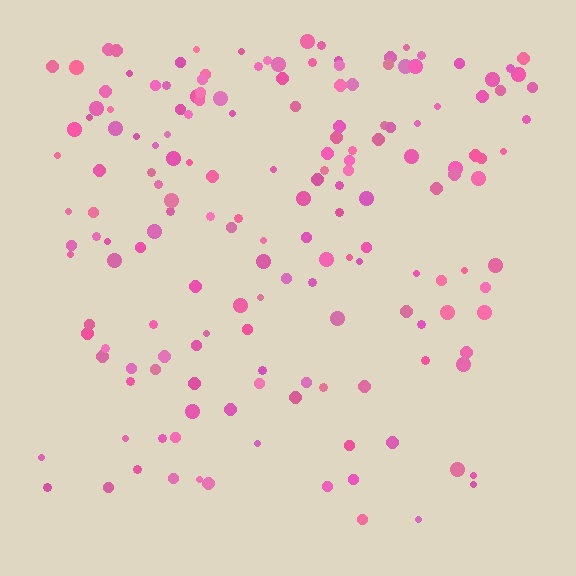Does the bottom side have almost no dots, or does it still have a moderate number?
Still a moderate number, just noticeably fewer than the top.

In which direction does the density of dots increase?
From bottom to top, with the top side densest.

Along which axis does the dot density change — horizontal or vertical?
Vertical.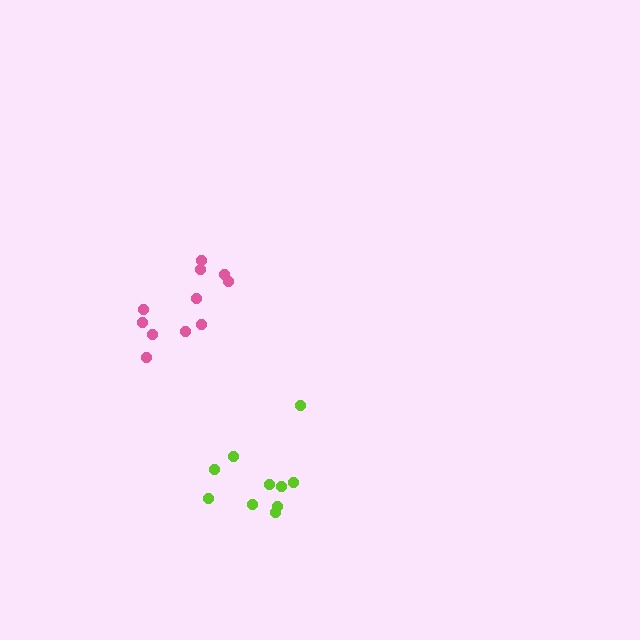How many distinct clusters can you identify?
There are 2 distinct clusters.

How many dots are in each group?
Group 1: 11 dots, Group 2: 10 dots (21 total).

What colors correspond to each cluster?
The clusters are colored: pink, lime.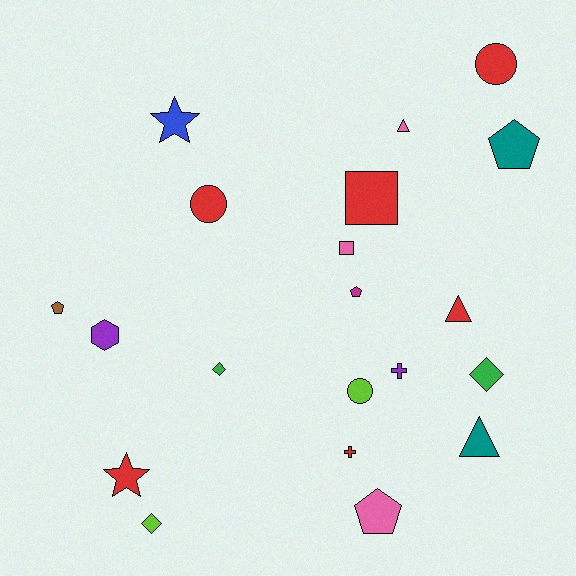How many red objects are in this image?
There are 6 red objects.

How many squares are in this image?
There are 2 squares.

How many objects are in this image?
There are 20 objects.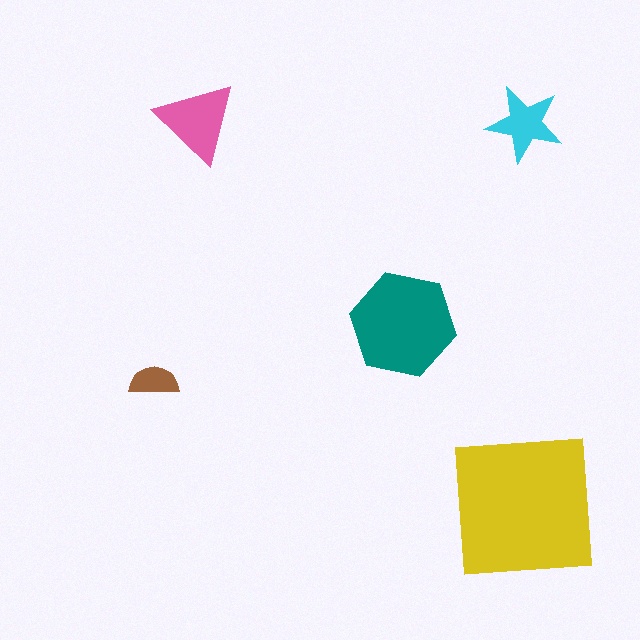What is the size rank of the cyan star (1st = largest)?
4th.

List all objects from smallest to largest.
The brown semicircle, the cyan star, the pink triangle, the teal hexagon, the yellow square.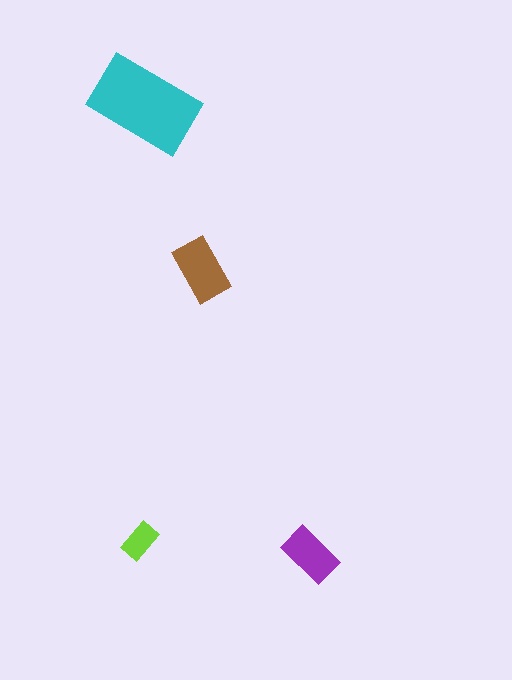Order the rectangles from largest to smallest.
the cyan one, the brown one, the purple one, the lime one.